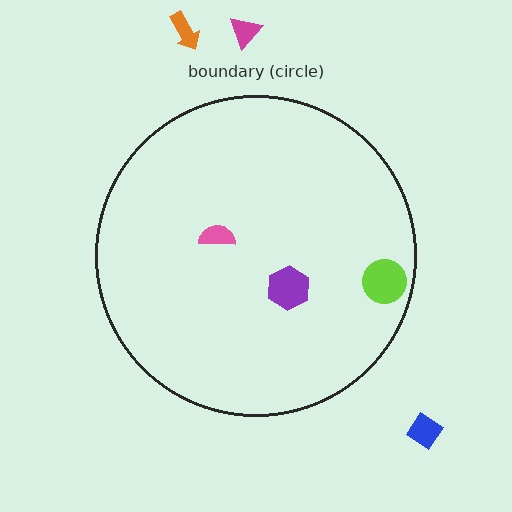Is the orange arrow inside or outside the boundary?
Outside.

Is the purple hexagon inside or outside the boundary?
Inside.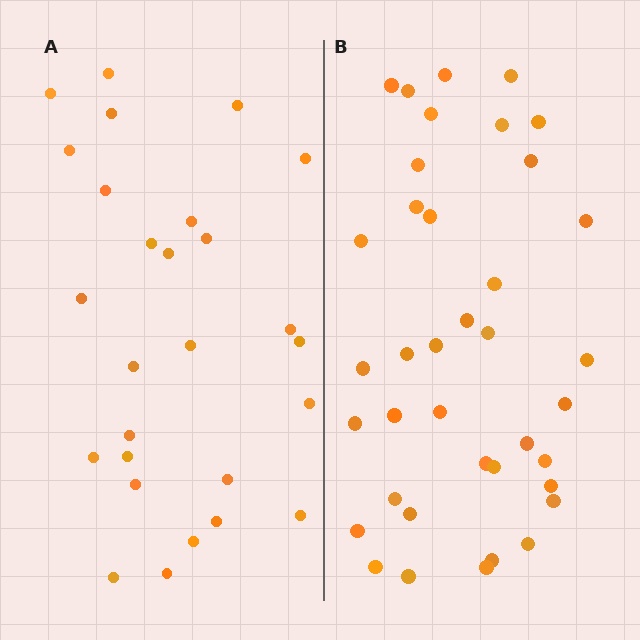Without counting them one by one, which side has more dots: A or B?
Region B (the right region) has more dots.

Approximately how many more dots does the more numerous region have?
Region B has roughly 12 or so more dots than region A.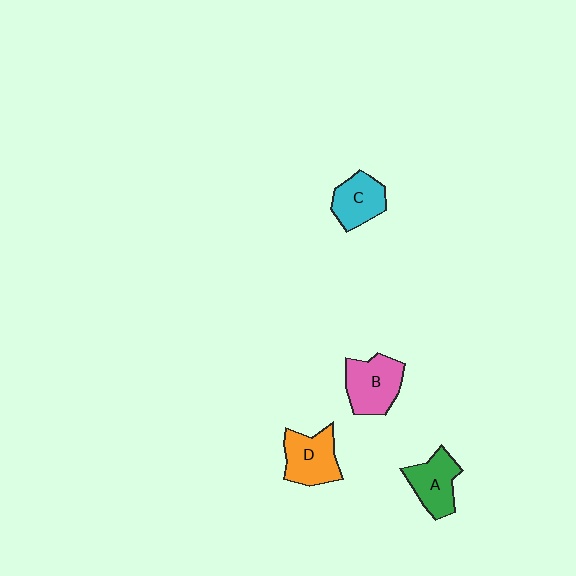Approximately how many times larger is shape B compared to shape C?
Approximately 1.3 times.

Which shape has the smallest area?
Shape C (cyan).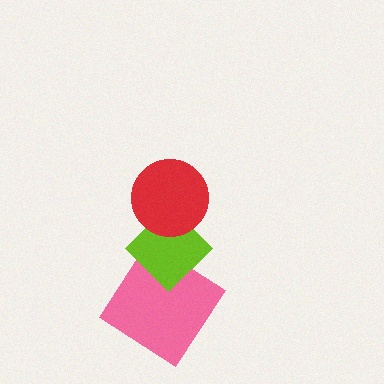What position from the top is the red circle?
The red circle is 1st from the top.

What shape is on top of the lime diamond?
The red circle is on top of the lime diamond.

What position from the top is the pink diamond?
The pink diamond is 3rd from the top.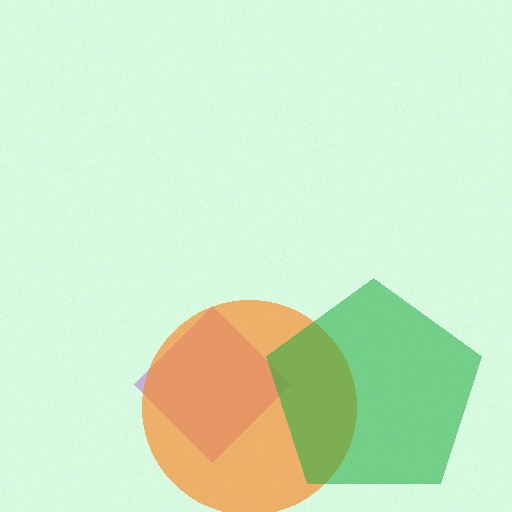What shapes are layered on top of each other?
The layered shapes are: a purple diamond, an orange circle, a green pentagon.